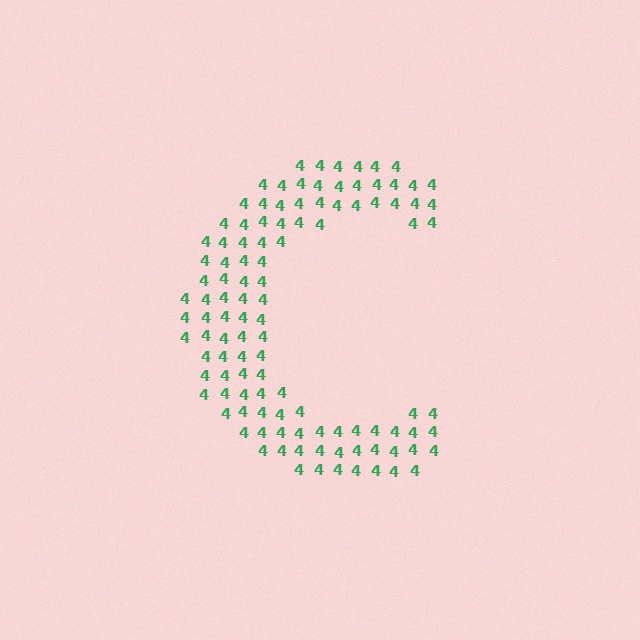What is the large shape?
The large shape is the letter C.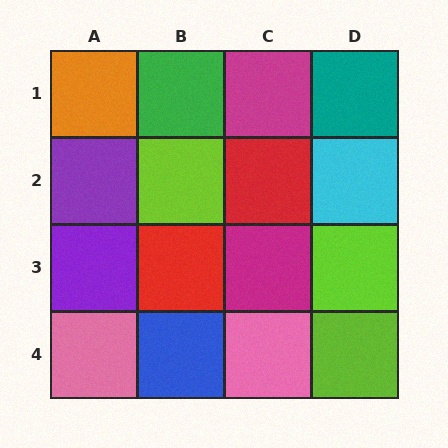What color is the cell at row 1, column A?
Orange.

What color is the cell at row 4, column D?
Lime.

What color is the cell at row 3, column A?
Purple.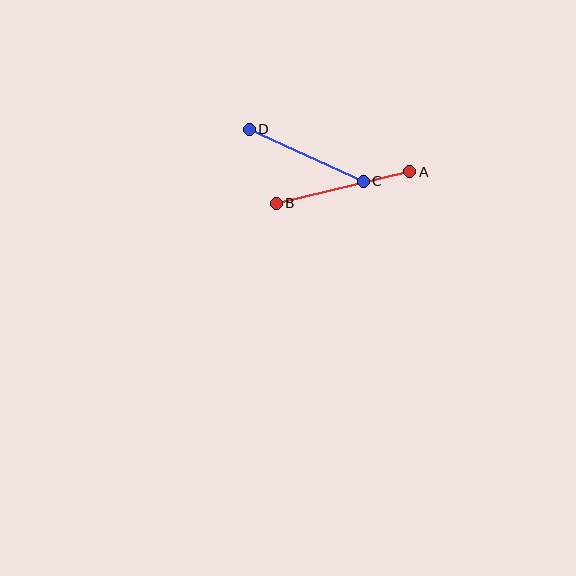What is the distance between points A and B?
The distance is approximately 137 pixels.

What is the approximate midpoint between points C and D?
The midpoint is at approximately (306, 155) pixels.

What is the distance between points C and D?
The distance is approximately 125 pixels.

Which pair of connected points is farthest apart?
Points A and B are farthest apart.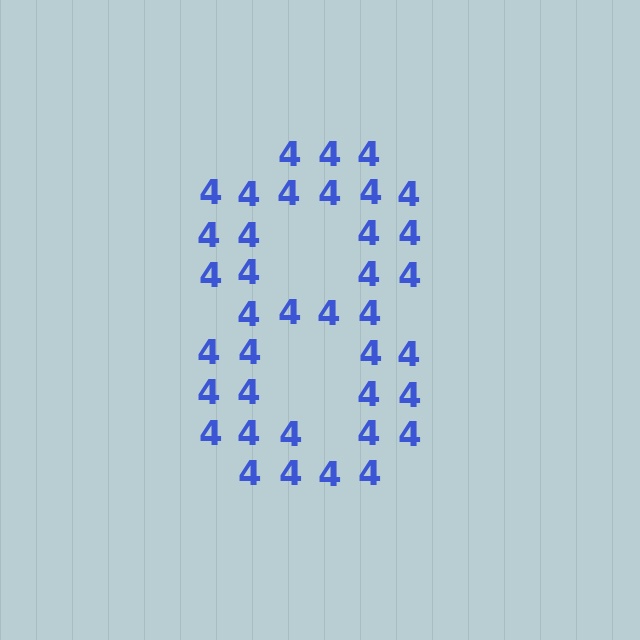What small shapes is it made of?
It is made of small digit 4's.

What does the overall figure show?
The overall figure shows the digit 8.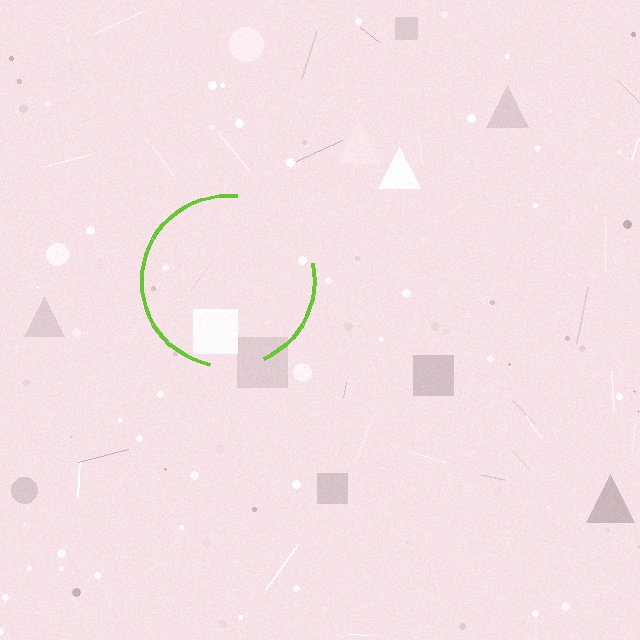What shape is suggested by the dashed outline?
The dashed outline suggests a circle.